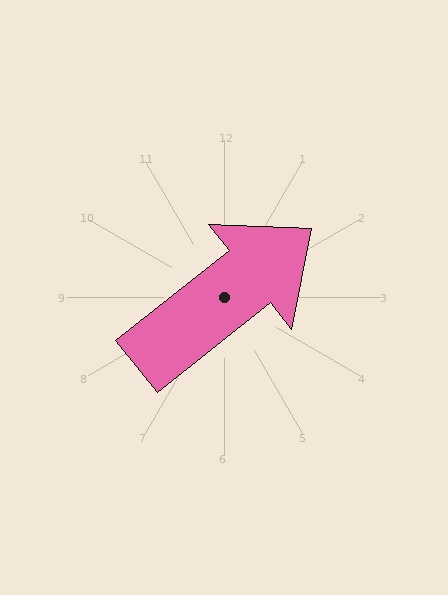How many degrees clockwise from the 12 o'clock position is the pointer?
Approximately 52 degrees.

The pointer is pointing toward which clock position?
Roughly 2 o'clock.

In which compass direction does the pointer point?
Northeast.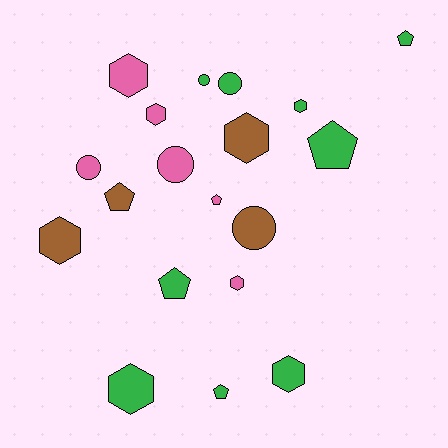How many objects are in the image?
There are 19 objects.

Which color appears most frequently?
Green, with 9 objects.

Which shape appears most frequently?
Hexagon, with 8 objects.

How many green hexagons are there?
There are 3 green hexagons.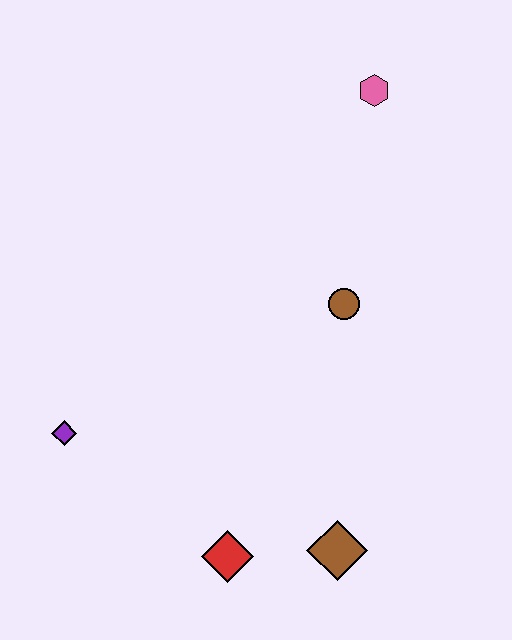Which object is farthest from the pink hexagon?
The red diamond is farthest from the pink hexagon.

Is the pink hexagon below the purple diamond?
No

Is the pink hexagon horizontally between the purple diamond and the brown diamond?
No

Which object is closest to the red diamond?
The brown diamond is closest to the red diamond.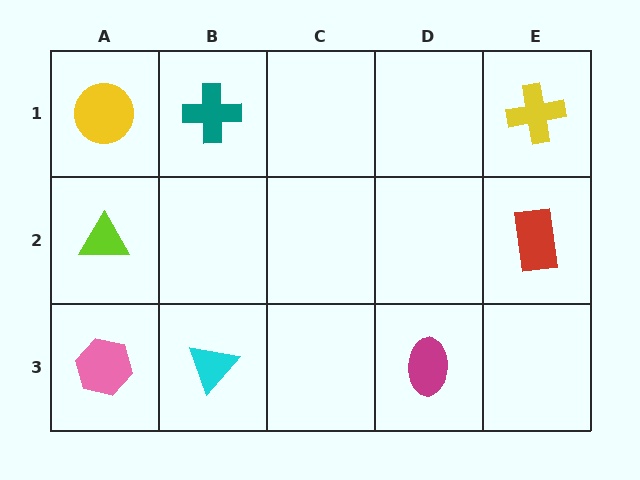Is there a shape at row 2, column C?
No, that cell is empty.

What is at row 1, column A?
A yellow circle.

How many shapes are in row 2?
2 shapes.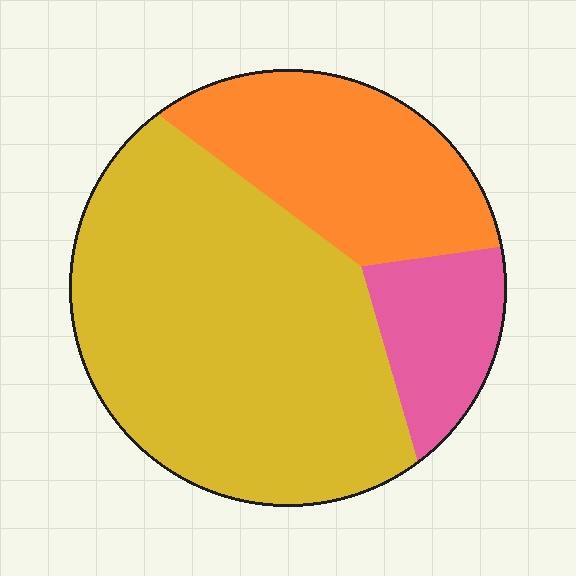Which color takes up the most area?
Yellow, at roughly 60%.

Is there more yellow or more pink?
Yellow.